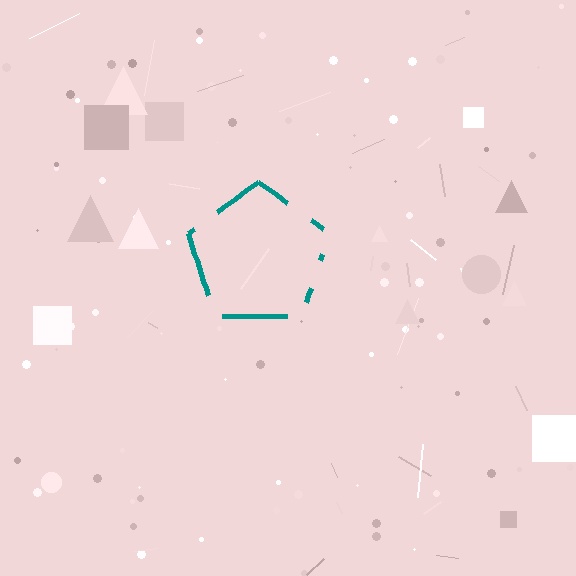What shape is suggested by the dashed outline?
The dashed outline suggests a pentagon.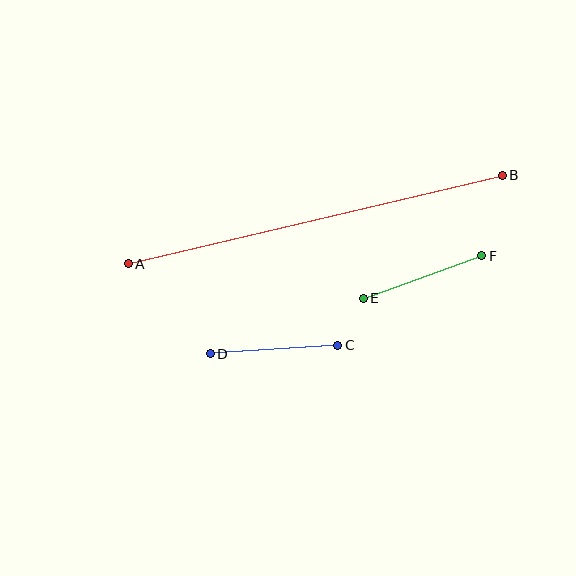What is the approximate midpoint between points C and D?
The midpoint is at approximately (274, 350) pixels.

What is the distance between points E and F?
The distance is approximately 126 pixels.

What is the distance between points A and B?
The distance is approximately 385 pixels.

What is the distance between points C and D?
The distance is approximately 128 pixels.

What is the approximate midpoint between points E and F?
The midpoint is at approximately (422, 277) pixels.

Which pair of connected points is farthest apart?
Points A and B are farthest apart.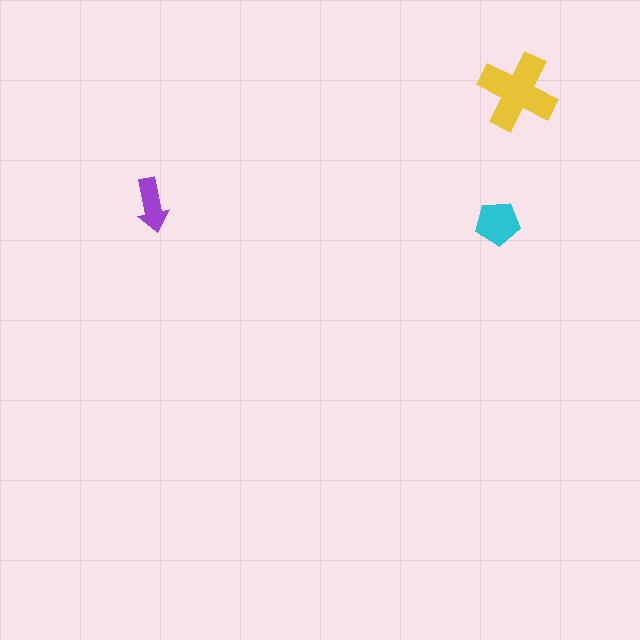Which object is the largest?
The yellow cross.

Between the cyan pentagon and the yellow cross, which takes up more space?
The yellow cross.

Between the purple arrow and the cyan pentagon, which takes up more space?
The cyan pentagon.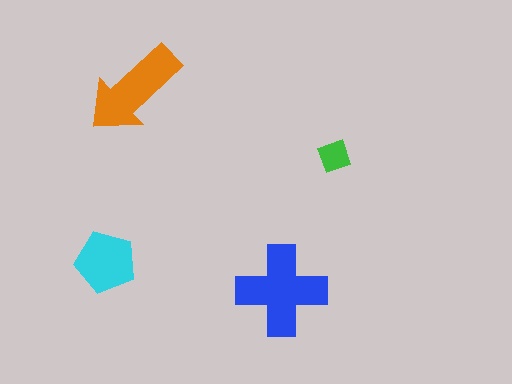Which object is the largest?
The blue cross.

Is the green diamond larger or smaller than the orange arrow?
Smaller.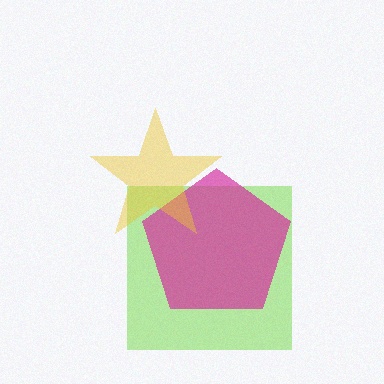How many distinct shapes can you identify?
There are 3 distinct shapes: a lime square, a magenta pentagon, a yellow star.